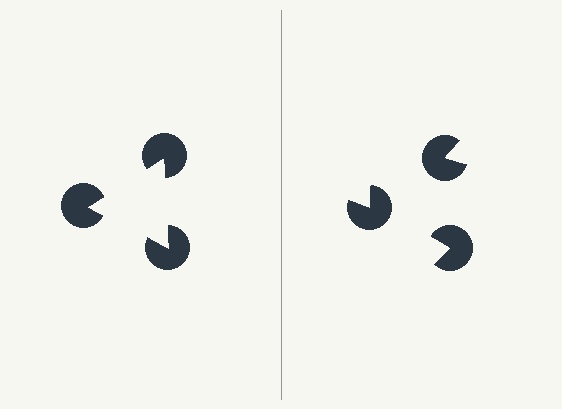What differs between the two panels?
The pac-man discs are positioned identically on both sides; only the wedge orientations differ. On the left they align to a triangle; on the right they are misaligned.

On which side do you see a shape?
An illusory triangle appears on the left side. On the right side the wedge cuts are rotated, so no coherent shape forms.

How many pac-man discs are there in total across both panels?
6 — 3 on each side.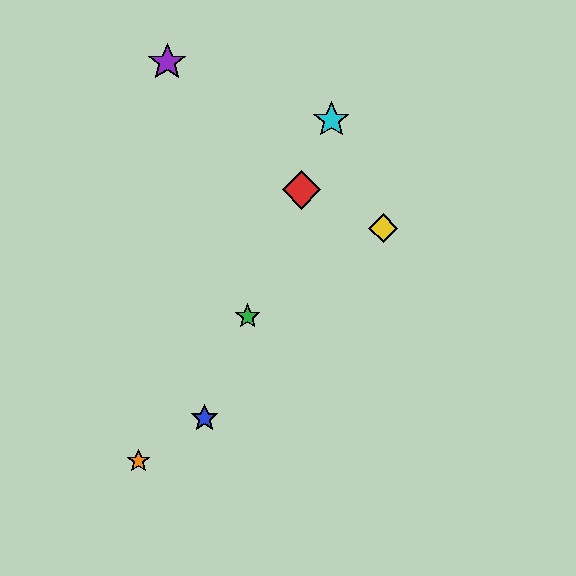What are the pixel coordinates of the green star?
The green star is at (248, 316).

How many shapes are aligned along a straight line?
4 shapes (the red diamond, the blue star, the green star, the cyan star) are aligned along a straight line.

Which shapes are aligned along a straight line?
The red diamond, the blue star, the green star, the cyan star are aligned along a straight line.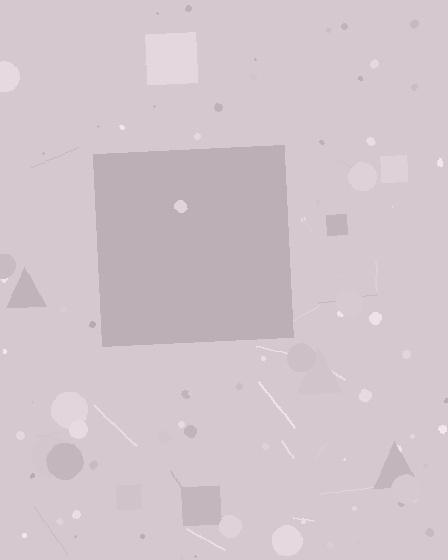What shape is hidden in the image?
A square is hidden in the image.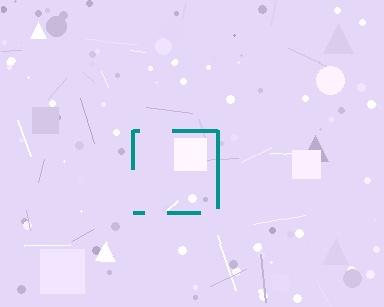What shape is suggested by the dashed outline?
The dashed outline suggests a square.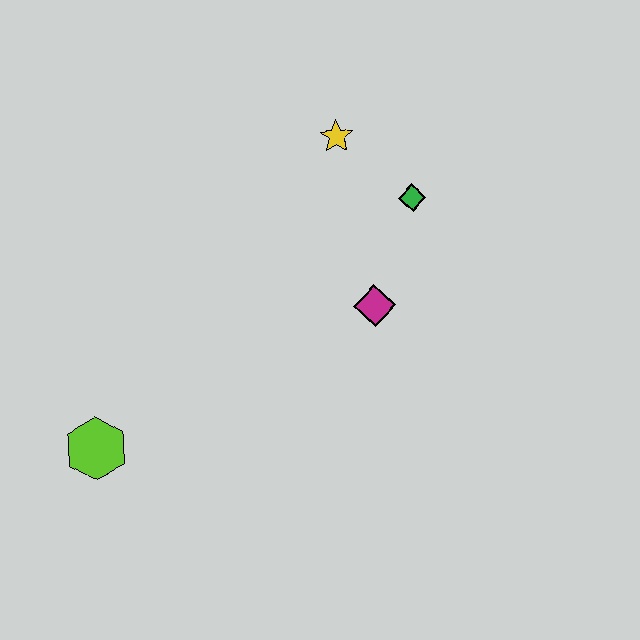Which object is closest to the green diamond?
The yellow star is closest to the green diamond.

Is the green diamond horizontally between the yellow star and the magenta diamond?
No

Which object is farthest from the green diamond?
The lime hexagon is farthest from the green diamond.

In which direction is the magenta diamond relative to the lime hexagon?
The magenta diamond is to the right of the lime hexagon.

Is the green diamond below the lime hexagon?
No